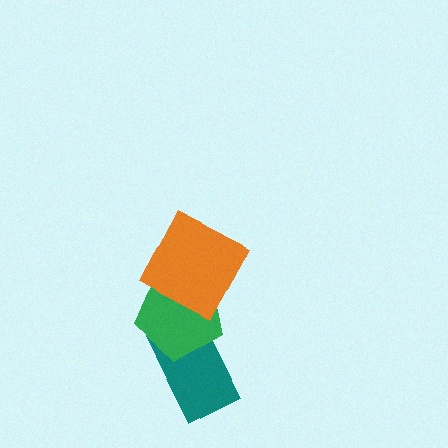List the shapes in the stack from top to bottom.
From top to bottom: the orange square, the green pentagon, the teal rectangle.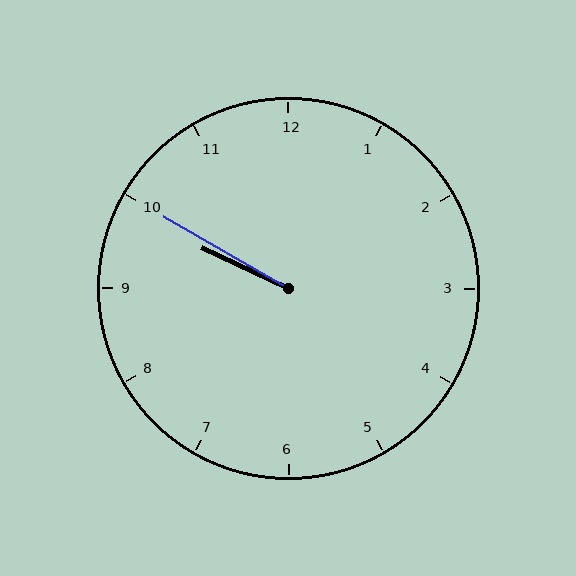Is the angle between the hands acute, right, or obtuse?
It is acute.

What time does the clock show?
9:50.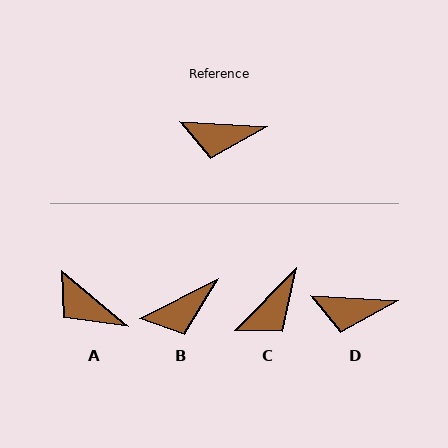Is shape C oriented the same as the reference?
No, it is off by about 49 degrees.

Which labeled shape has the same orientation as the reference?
D.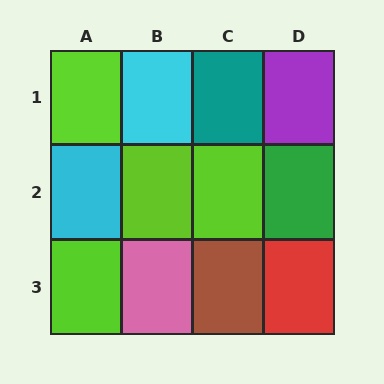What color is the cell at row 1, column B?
Cyan.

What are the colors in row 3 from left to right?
Lime, pink, brown, red.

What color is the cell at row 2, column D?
Green.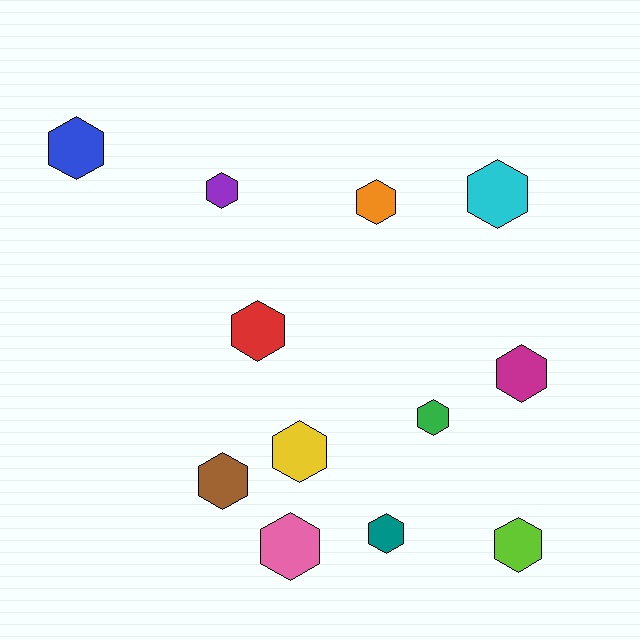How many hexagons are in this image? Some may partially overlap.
There are 12 hexagons.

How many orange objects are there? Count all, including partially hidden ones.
There is 1 orange object.